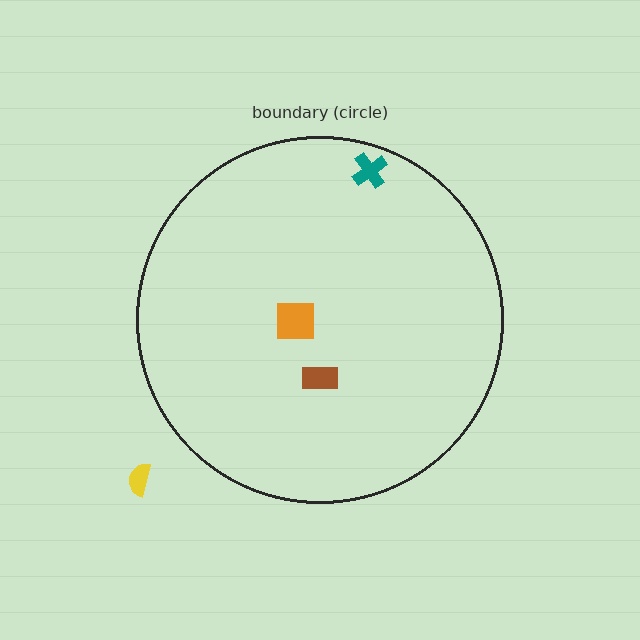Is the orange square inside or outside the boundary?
Inside.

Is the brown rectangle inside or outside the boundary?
Inside.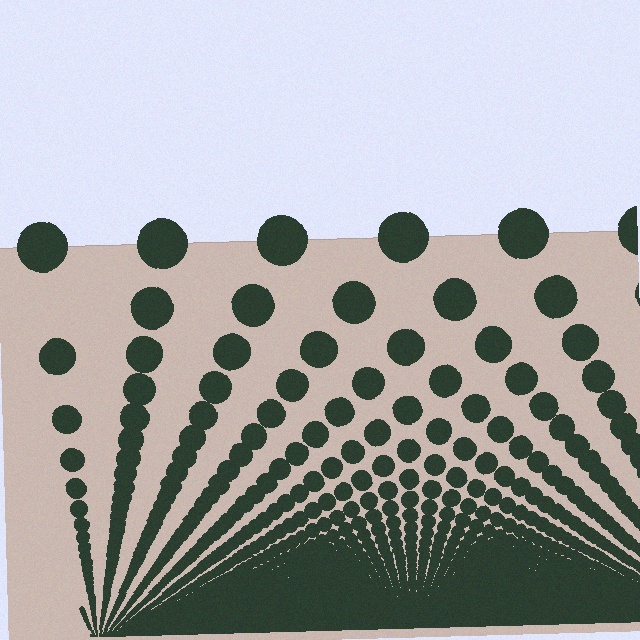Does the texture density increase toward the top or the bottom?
Density increases toward the bottom.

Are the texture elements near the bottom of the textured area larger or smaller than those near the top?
Smaller. The gradient is inverted — elements near the bottom are smaller and denser.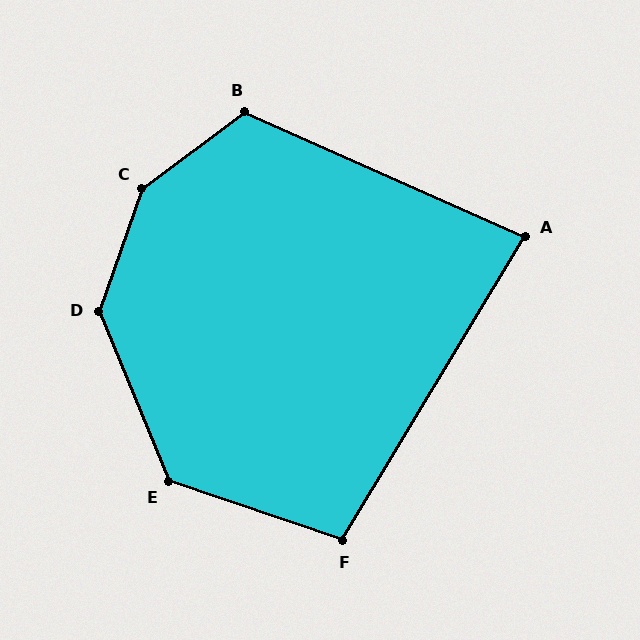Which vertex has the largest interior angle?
C, at approximately 146 degrees.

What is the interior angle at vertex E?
Approximately 131 degrees (obtuse).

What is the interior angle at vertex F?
Approximately 102 degrees (obtuse).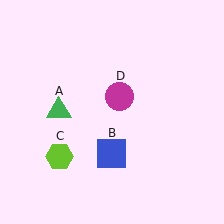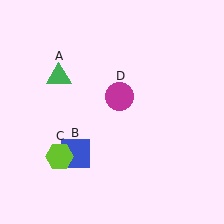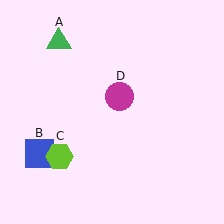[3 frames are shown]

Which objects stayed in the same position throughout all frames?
Lime hexagon (object C) and magenta circle (object D) remained stationary.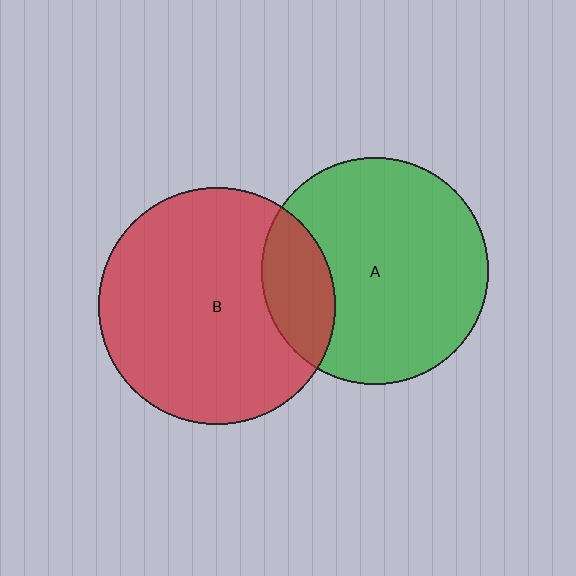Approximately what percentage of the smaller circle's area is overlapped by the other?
Approximately 20%.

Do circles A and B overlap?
Yes.